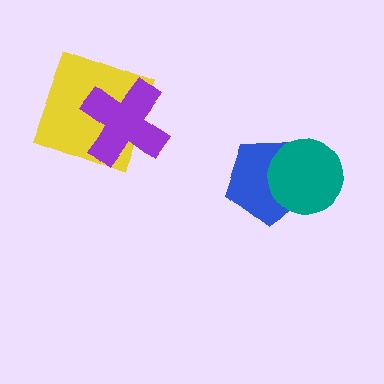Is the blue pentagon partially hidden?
Yes, it is partially covered by another shape.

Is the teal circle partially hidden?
No, no other shape covers it.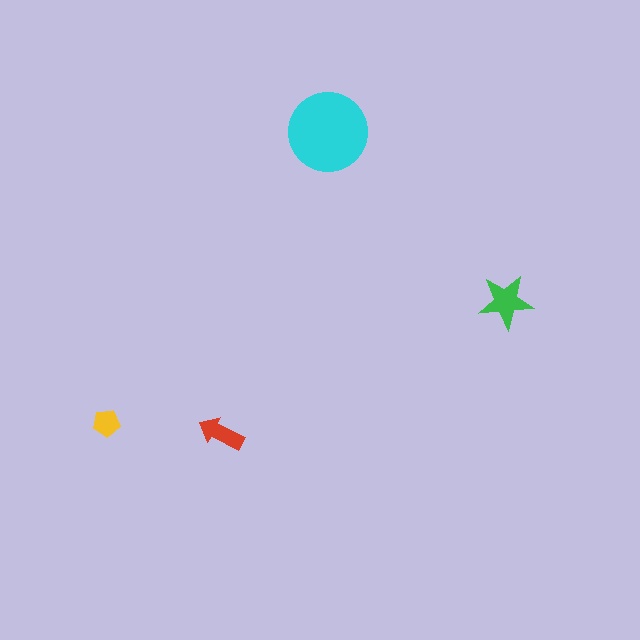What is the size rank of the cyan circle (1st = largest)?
1st.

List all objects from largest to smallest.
The cyan circle, the green star, the red arrow, the yellow pentagon.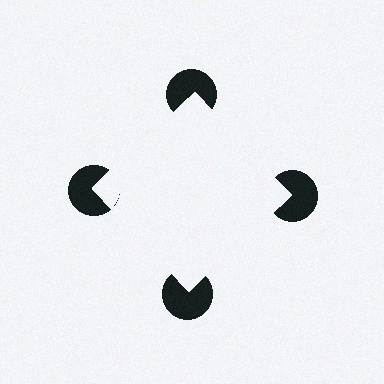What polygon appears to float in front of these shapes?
An illusory square — its edges are inferred from the aligned wedge cuts in the pac-man discs, not physically drawn.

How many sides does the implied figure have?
4 sides.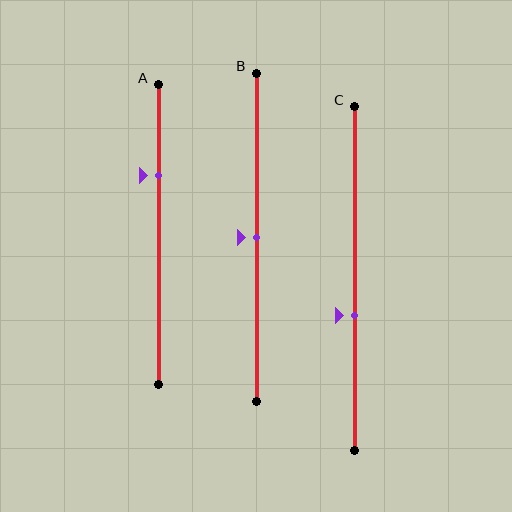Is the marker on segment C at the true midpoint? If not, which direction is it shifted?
No, the marker on segment C is shifted downward by about 11% of the segment length.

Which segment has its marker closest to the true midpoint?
Segment B has its marker closest to the true midpoint.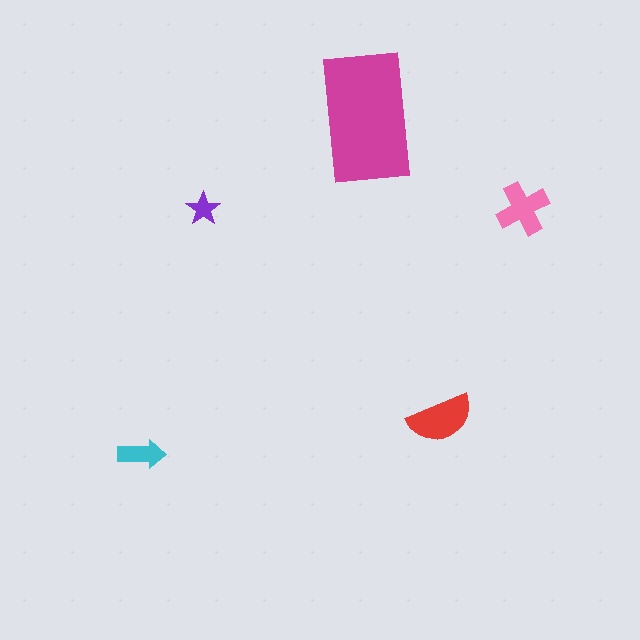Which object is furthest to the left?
The cyan arrow is leftmost.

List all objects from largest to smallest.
The magenta rectangle, the red semicircle, the pink cross, the cyan arrow, the purple star.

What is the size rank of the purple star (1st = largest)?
5th.